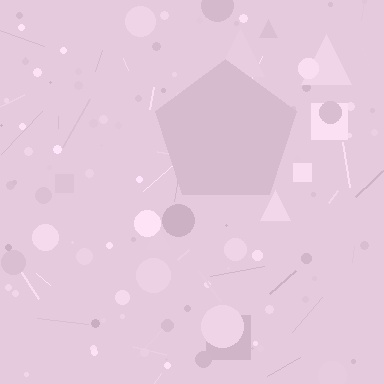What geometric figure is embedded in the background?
A pentagon is embedded in the background.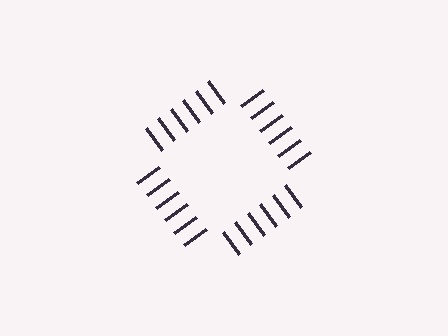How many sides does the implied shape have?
4 sides — the line-ends trace a square.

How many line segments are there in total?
24 — 6 along each of the 4 edges.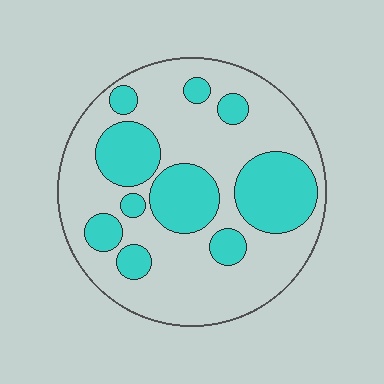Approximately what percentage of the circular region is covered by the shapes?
Approximately 35%.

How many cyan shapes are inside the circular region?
10.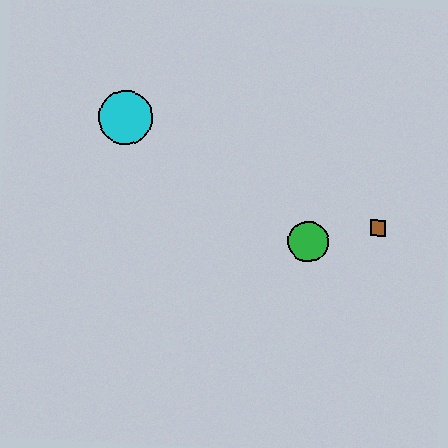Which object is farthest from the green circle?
The cyan circle is farthest from the green circle.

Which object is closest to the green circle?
The brown square is closest to the green circle.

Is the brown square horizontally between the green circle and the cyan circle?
No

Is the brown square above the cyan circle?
No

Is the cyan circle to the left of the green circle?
Yes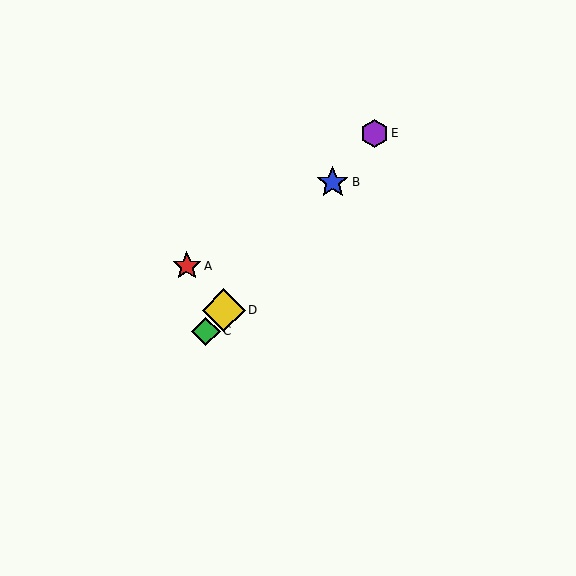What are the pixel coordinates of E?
Object E is at (374, 133).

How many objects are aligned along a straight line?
4 objects (B, C, D, E) are aligned along a straight line.